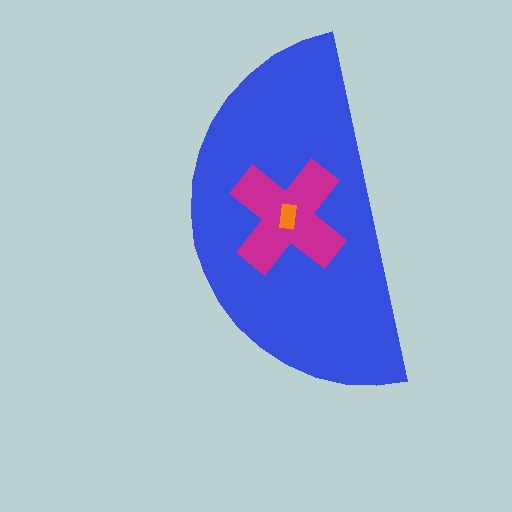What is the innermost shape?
The orange rectangle.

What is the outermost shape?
The blue semicircle.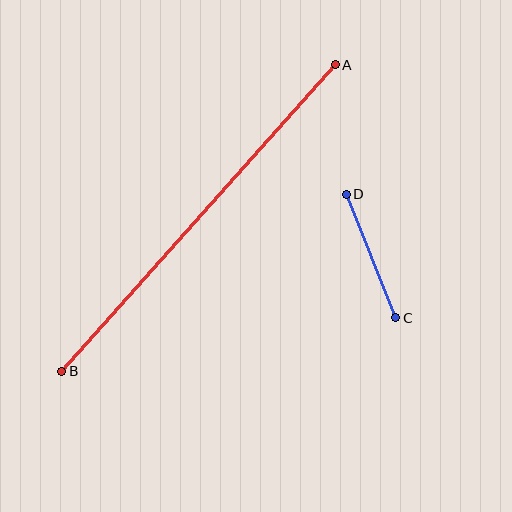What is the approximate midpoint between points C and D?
The midpoint is at approximately (371, 256) pixels.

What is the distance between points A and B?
The distance is approximately 411 pixels.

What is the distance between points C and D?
The distance is approximately 133 pixels.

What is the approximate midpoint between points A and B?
The midpoint is at approximately (199, 218) pixels.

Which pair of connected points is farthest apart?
Points A and B are farthest apart.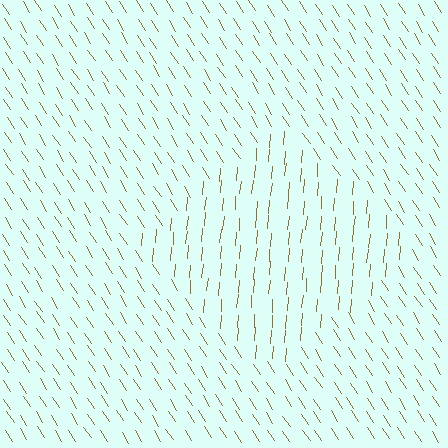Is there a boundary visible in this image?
Yes, there is a texture boundary formed by a change in line orientation.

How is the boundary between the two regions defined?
The boundary is defined purely by a change in line orientation (approximately 37 degrees difference). All lines are the same color and thickness.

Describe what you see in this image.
The image is filled with small brown line segments. A diamond region in the image has lines oriented differently from the surrounding lines, creating a visible texture boundary.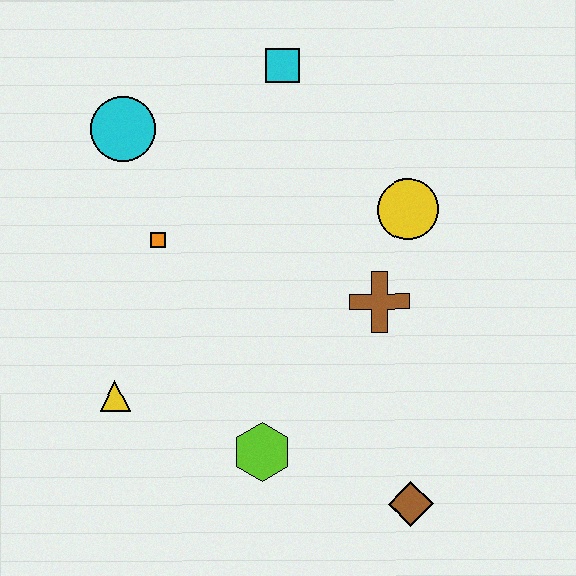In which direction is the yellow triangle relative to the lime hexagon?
The yellow triangle is to the left of the lime hexagon.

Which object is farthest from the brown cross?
The cyan circle is farthest from the brown cross.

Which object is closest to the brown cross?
The yellow circle is closest to the brown cross.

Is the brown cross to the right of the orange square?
Yes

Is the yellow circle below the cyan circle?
Yes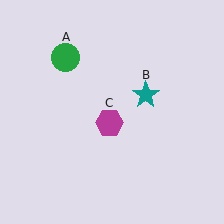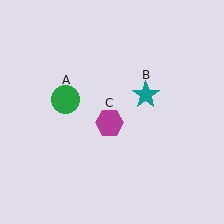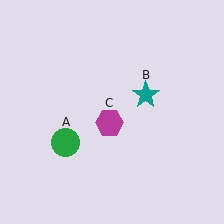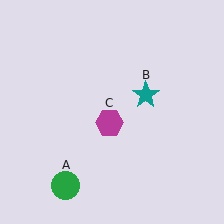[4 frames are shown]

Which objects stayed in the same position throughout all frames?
Teal star (object B) and magenta hexagon (object C) remained stationary.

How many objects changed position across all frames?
1 object changed position: green circle (object A).